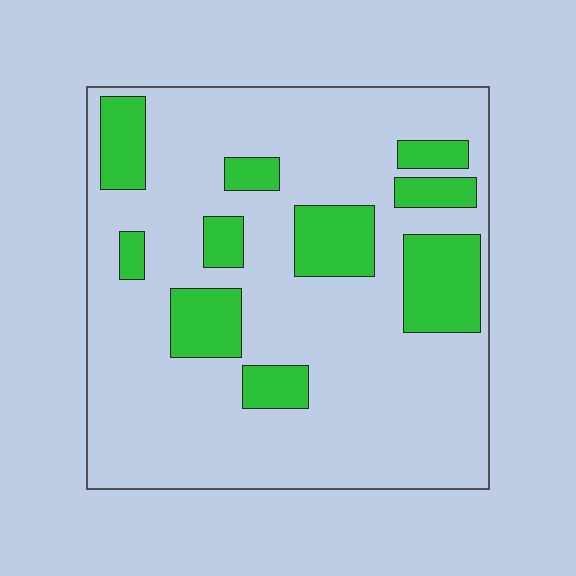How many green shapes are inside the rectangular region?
10.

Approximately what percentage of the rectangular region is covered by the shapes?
Approximately 20%.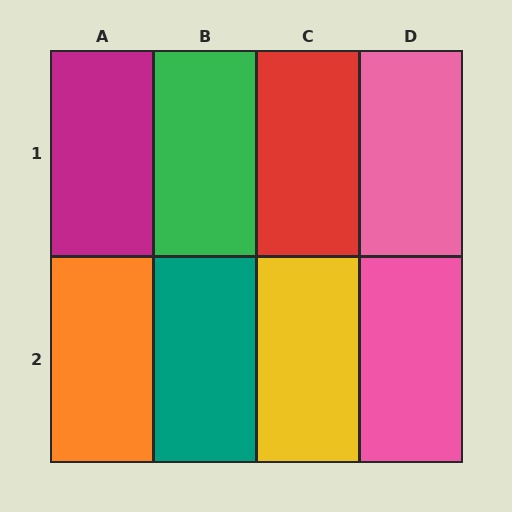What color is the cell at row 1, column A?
Magenta.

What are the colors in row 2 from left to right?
Orange, teal, yellow, pink.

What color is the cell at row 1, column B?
Green.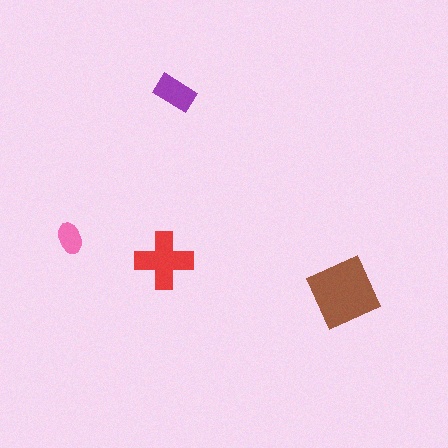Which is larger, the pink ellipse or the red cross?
The red cross.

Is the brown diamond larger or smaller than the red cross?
Larger.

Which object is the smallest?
The pink ellipse.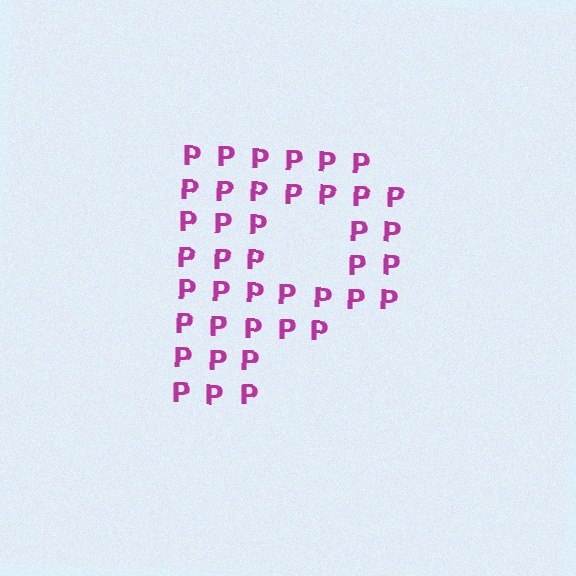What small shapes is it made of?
It is made of small letter P's.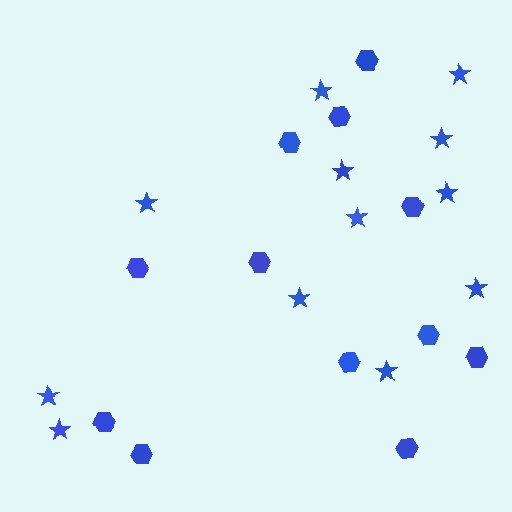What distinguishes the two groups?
There are 2 groups: one group of stars (12) and one group of hexagons (12).